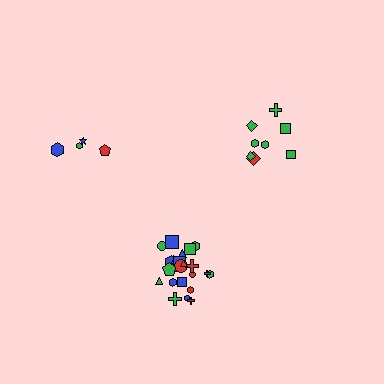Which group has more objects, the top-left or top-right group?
The top-right group.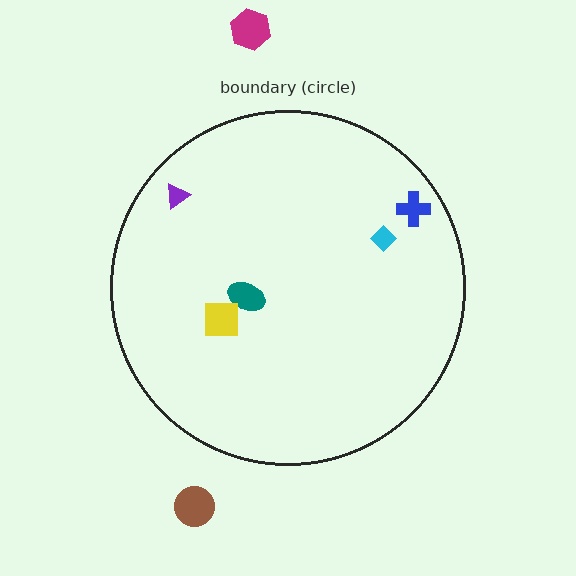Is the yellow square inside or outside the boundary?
Inside.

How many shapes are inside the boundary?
5 inside, 2 outside.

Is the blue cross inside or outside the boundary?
Inside.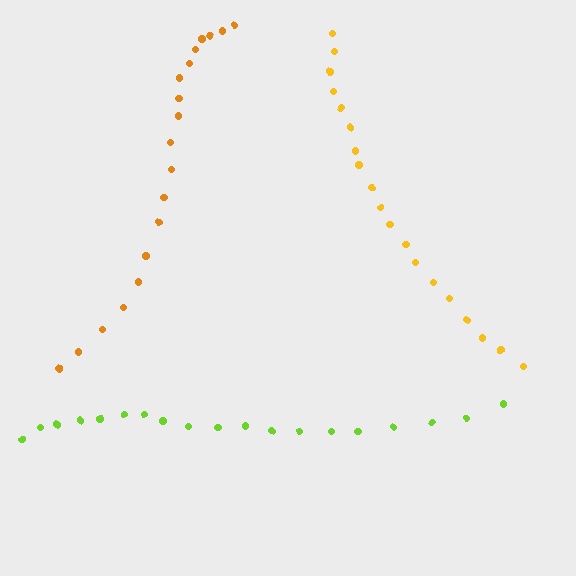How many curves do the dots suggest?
There are 3 distinct paths.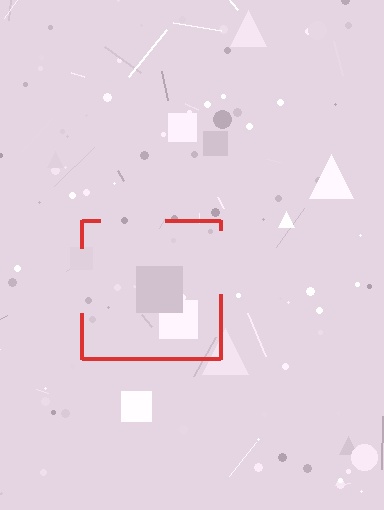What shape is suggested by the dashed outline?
The dashed outline suggests a square.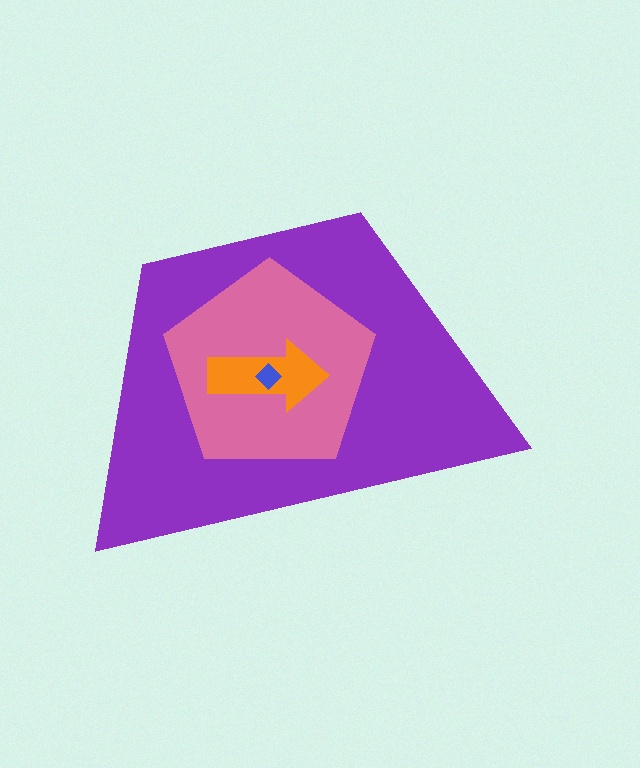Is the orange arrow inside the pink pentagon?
Yes.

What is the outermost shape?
The purple trapezoid.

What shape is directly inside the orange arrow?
The blue diamond.